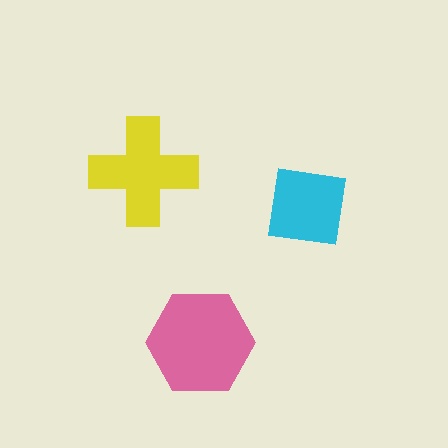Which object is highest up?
The yellow cross is topmost.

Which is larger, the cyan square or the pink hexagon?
The pink hexagon.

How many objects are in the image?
There are 3 objects in the image.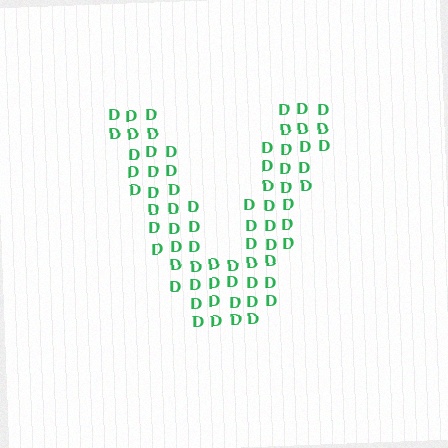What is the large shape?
The large shape is the letter V.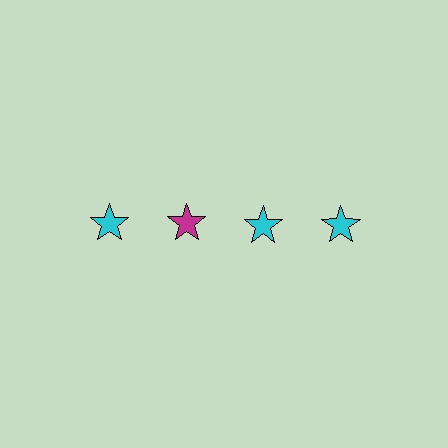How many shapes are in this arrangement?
There are 4 shapes arranged in a grid pattern.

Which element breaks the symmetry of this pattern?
The magenta star in the top row, second from left column breaks the symmetry. All other shapes are cyan stars.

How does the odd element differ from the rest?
It has a different color: magenta instead of cyan.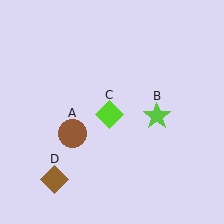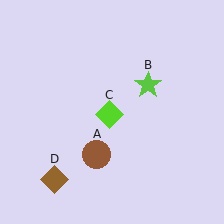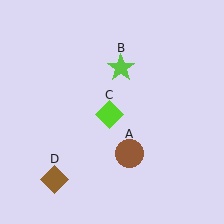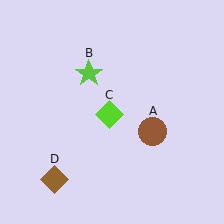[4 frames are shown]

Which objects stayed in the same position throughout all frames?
Lime diamond (object C) and brown diamond (object D) remained stationary.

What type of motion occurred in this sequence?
The brown circle (object A), lime star (object B) rotated counterclockwise around the center of the scene.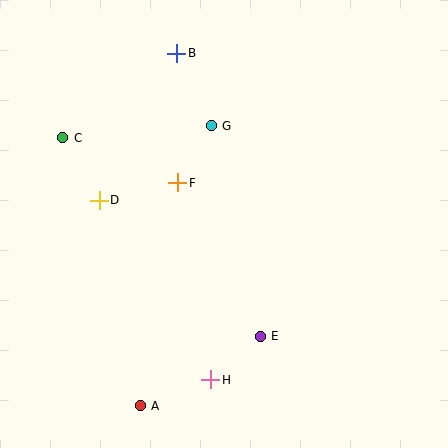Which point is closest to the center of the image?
Point F at (178, 183) is closest to the center.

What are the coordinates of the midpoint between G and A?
The midpoint between G and A is at (176, 266).